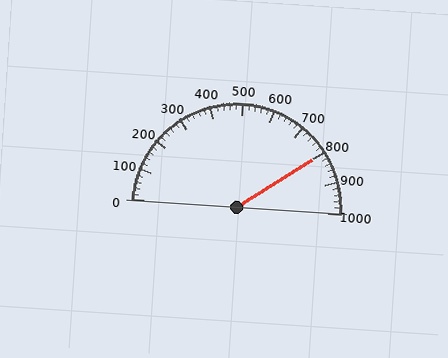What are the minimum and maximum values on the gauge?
The gauge ranges from 0 to 1000.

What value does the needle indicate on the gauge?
The needle indicates approximately 800.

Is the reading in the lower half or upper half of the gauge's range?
The reading is in the upper half of the range (0 to 1000).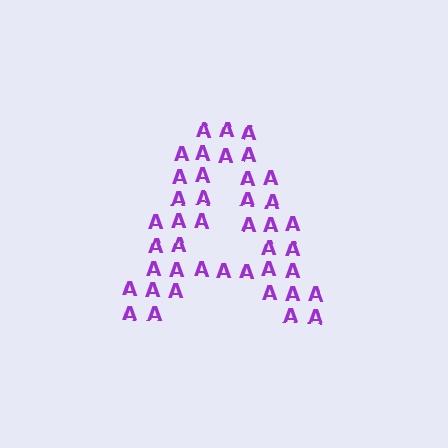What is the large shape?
The large shape is the letter A.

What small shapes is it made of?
It is made of small letter A's.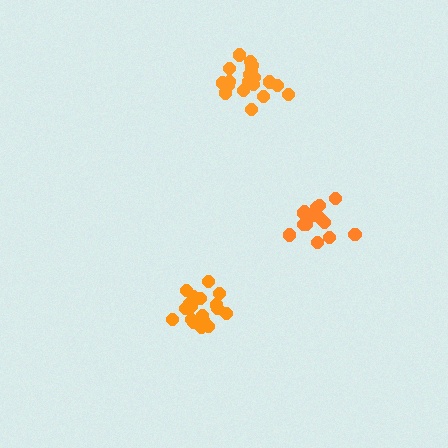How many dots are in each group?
Group 1: 18 dots, Group 2: 20 dots, Group 3: 17 dots (55 total).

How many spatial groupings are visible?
There are 3 spatial groupings.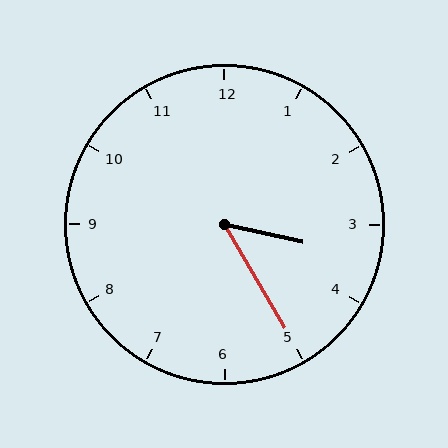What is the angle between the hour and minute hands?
Approximately 48 degrees.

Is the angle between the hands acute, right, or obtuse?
It is acute.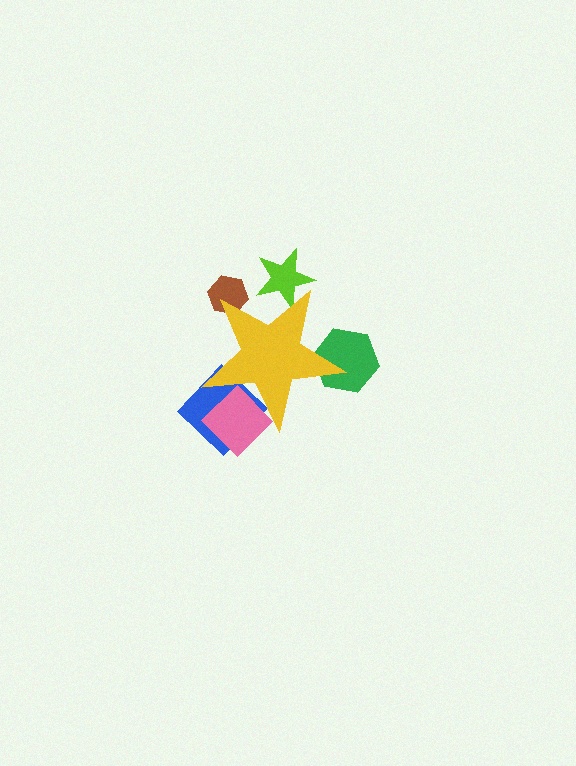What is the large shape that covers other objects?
A yellow star.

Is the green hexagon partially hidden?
Yes, the green hexagon is partially hidden behind the yellow star.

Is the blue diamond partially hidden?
Yes, the blue diamond is partially hidden behind the yellow star.